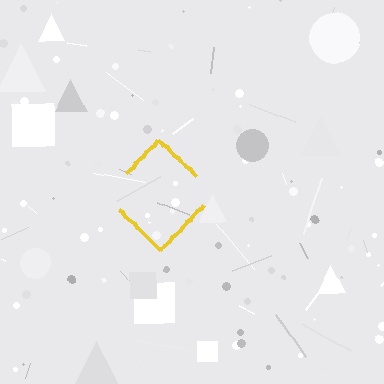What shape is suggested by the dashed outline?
The dashed outline suggests a diamond.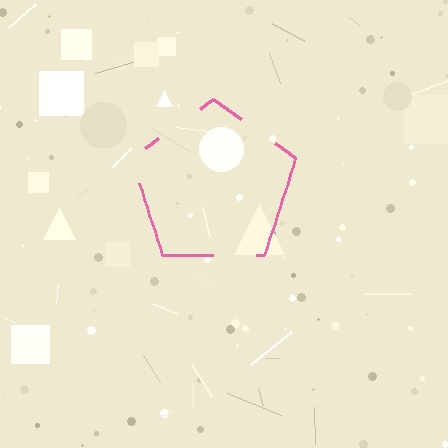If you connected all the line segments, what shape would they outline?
They would outline a pentagon.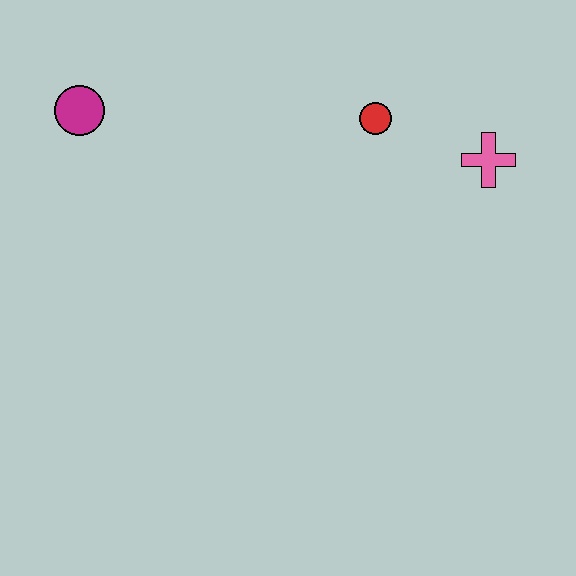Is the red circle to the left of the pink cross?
Yes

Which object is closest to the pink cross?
The red circle is closest to the pink cross.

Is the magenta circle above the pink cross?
Yes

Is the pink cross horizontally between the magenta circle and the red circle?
No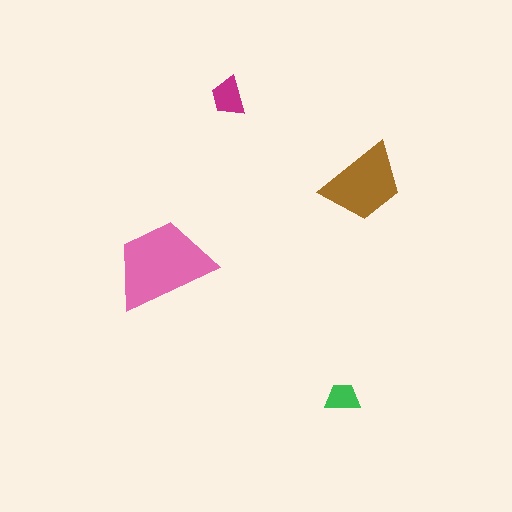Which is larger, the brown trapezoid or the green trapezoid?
The brown one.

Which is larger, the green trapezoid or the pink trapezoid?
The pink one.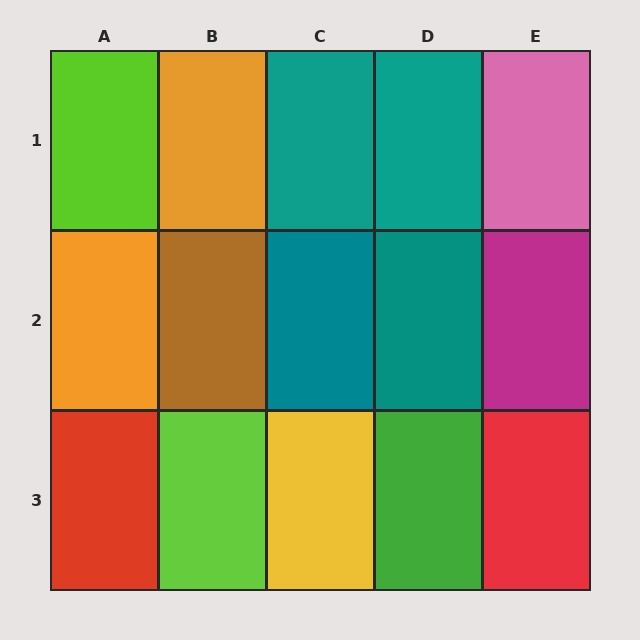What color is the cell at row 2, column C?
Teal.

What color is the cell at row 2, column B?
Brown.